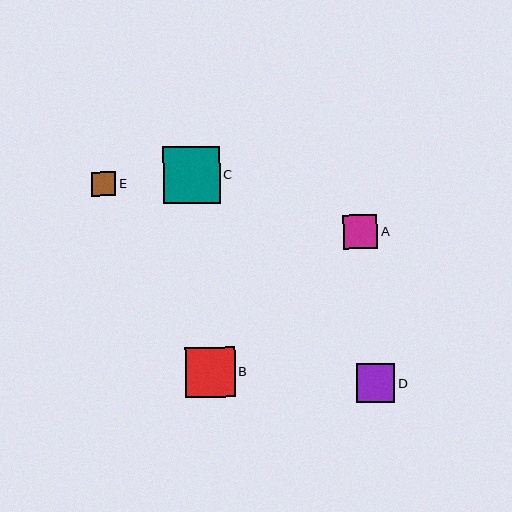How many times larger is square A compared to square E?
Square A is approximately 1.5 times the size of square E.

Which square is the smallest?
Square E is the smallest with a size of approximately 24 pixels.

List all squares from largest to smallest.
From largest to smallest: C, B, D, A, E.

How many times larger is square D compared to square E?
Square D is approximately 1.6 times the size of square E.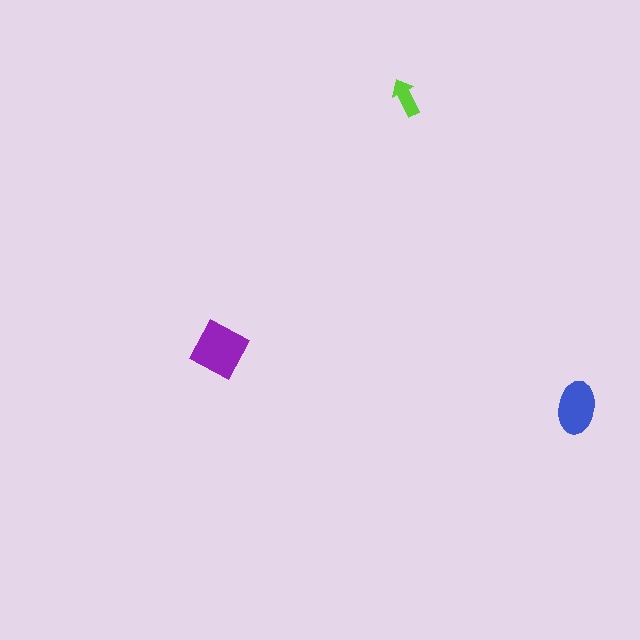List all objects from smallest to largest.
The lime arrow, the blue ellipse, the purple square.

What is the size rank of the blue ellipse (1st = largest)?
2nd.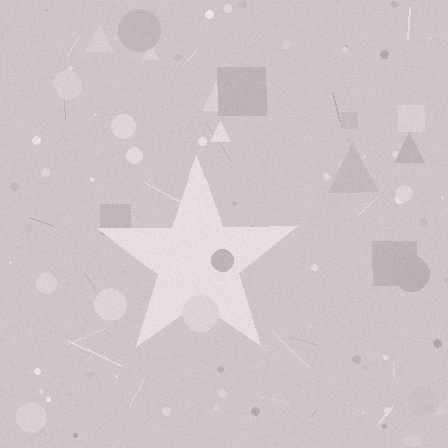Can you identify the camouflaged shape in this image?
The camouflaged shape is a star.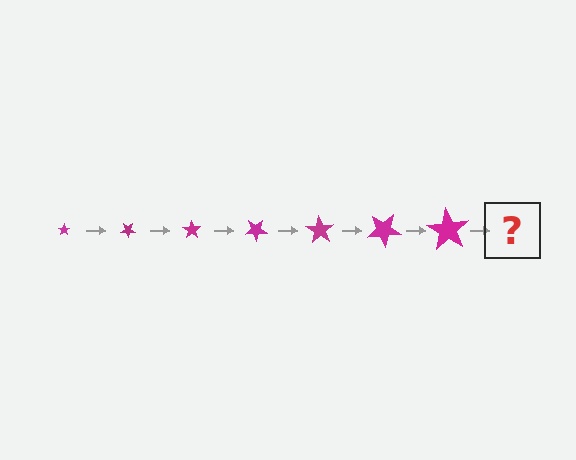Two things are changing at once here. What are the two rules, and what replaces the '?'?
The two rules are that the star grows larger each step and it rotates 35 degrees each step. The '?' should be a star, larger than the previous one and rotated 245 degrees from the start.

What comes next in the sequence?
The next element should be a star, larger than the previous one and rotated 245 degrees from the start.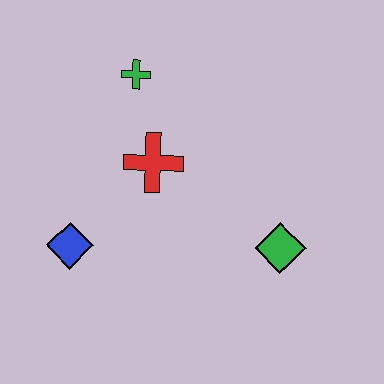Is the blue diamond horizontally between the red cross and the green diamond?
No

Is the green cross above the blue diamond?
Yes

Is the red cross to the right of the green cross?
Yes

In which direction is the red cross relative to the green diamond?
The red cross is to the left of the green diamond.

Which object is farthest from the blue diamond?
The green diamond is farthest from the blue diamond.